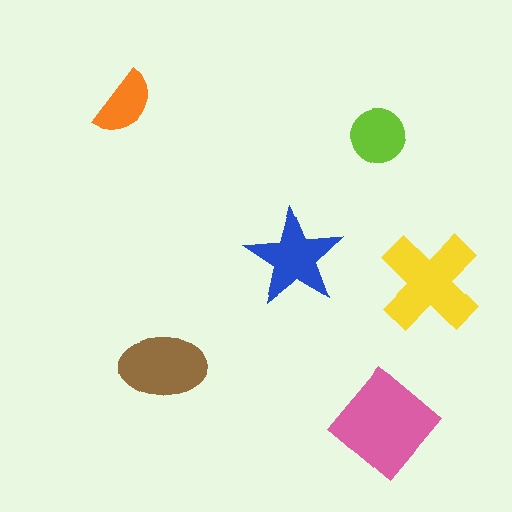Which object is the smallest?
The orange semicircle.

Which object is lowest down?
The pink diamond is bottommost.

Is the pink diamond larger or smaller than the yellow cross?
Larger.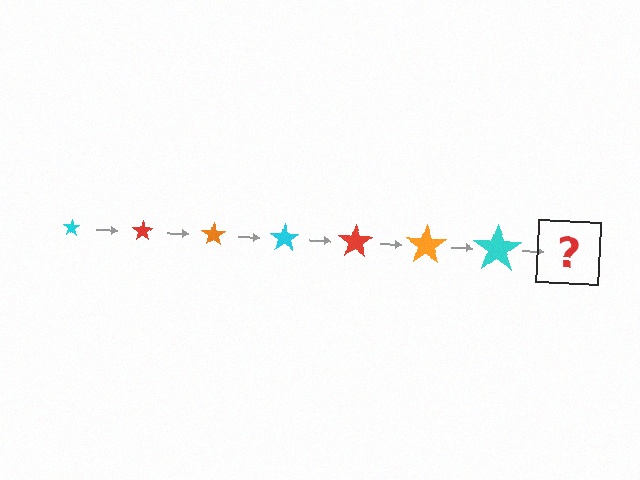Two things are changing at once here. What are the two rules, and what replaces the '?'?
The two rules are that the star grows larger each step and the color cycles through cyan, red, and orange. The '?' should be a red star, larger than the previous one.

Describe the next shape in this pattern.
It should be a red star, larger than the previous one.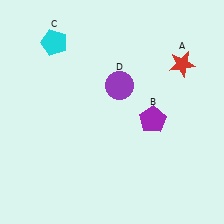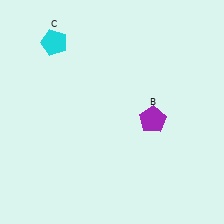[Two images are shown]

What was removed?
The red star (A), the purple circle (D) were removed in Image 2.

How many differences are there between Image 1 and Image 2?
There are 2 differences between the two images.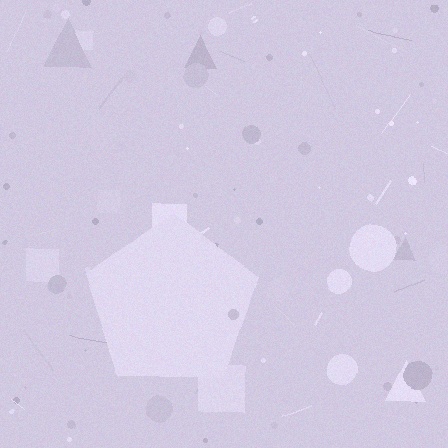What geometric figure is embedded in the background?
A pentagon is embedded in the background.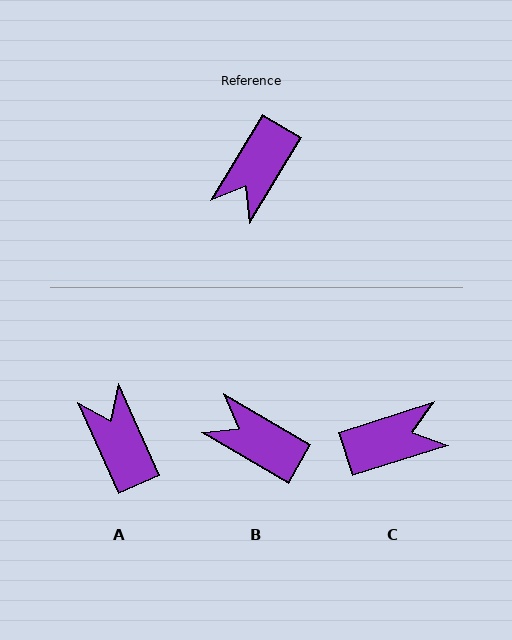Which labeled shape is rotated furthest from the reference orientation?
C, about 138 degrees away.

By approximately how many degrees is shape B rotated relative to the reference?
Approximately 90 degrees clockwise.